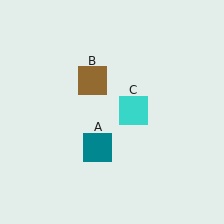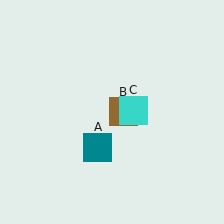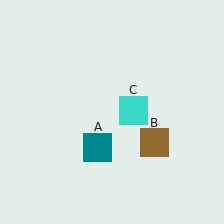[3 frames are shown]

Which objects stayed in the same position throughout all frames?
Teal square (object A) and cyan square (object C) remained stationary.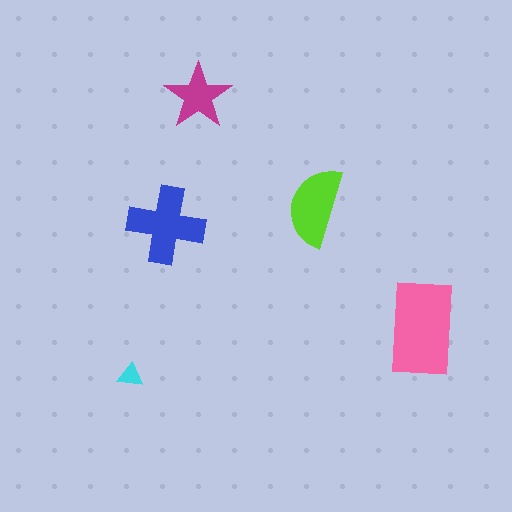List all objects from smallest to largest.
The cyan triangle, the magenta star, the lime semicircle, the blue cross, the pink rectangle.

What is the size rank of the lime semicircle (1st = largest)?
3rd.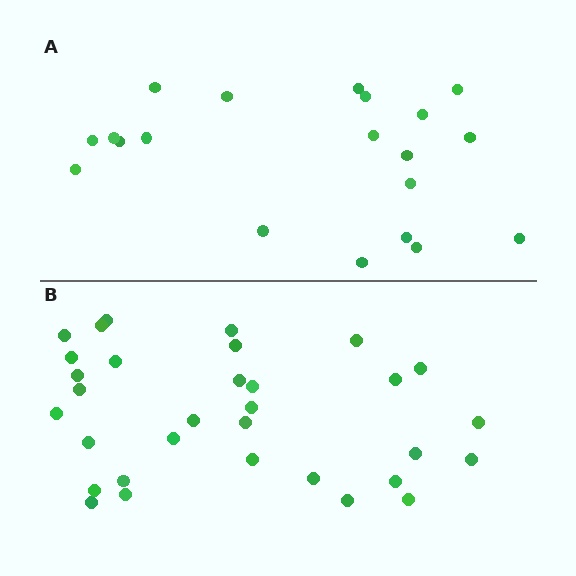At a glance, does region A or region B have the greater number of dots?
Region B (the bottom region) has more dots.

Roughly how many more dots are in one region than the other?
Region B has roughly 12 or so more dots than region A.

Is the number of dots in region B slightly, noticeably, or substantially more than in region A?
Region B has substantially more. The ratio is roughly 1.6 to 1.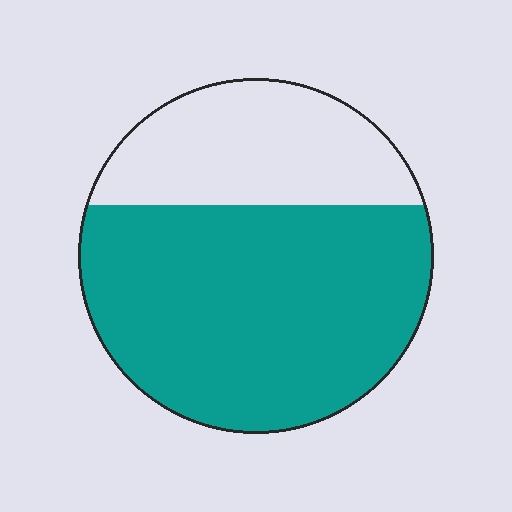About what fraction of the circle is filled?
About two thirds (2/3).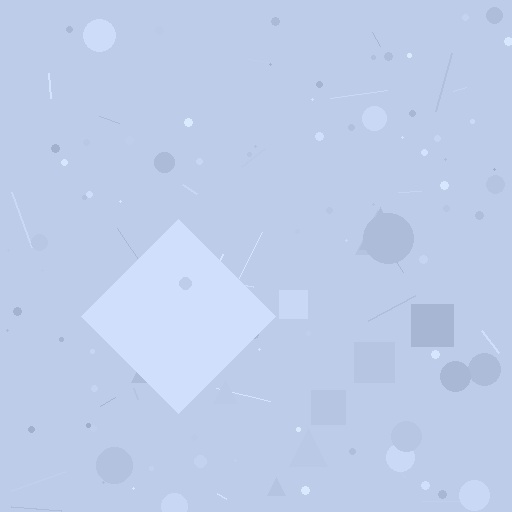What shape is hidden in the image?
A diamond is hidden in the image.